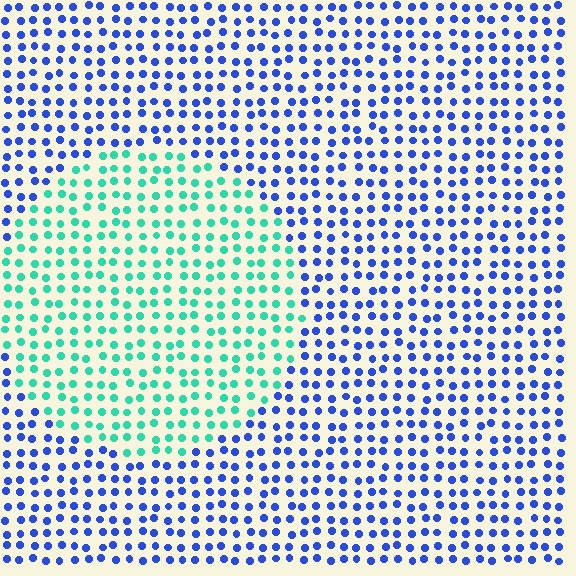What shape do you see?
I see a circle.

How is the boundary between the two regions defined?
The boundary is defined purely by a slight shift in hue (about 65 degrees). Spacing, size, and orientation are identical on both sides.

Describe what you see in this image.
The image is filled with small blue elements in a uniform arrangement. A circle-shaped region is visible where the elements are tinted to a slightly different hue, forming a subtle color boundary.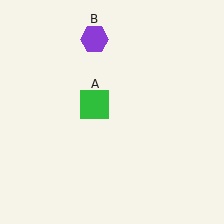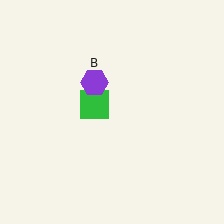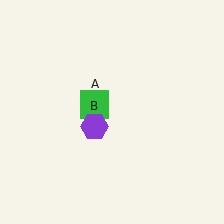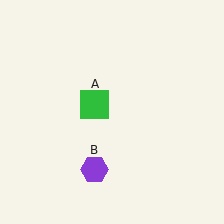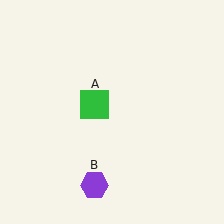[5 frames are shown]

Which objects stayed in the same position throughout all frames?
Green square (object A) remained stationary.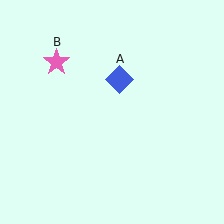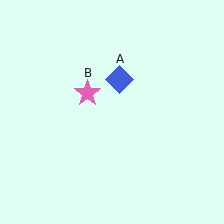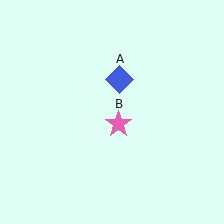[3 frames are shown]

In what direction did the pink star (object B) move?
The pink star (object B) moved down and to the right.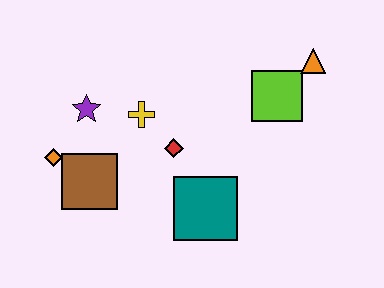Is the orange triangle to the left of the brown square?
No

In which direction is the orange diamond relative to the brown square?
The orange diamond is to the left of the brown square.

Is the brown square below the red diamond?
Yes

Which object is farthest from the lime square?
The orange diamond is farthest from the lime square.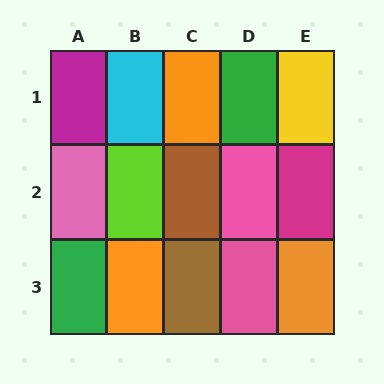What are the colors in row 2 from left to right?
Pink, lime, brown, pink, magenta.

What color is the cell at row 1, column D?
Green.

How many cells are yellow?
1 cell is yellow.